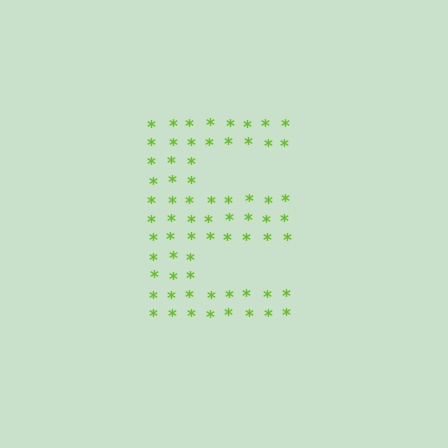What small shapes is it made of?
It is made of small asterisks.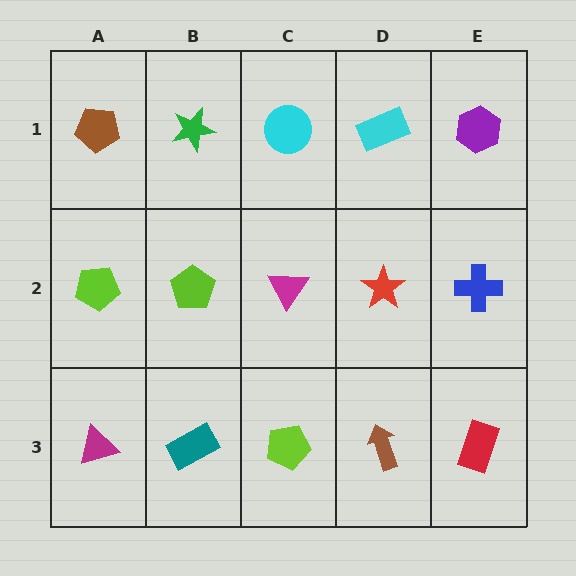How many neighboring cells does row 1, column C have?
3.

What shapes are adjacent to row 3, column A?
A lime pentagon (row 2, column A), a teal rectangle (row 3, column B).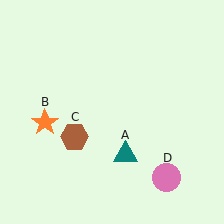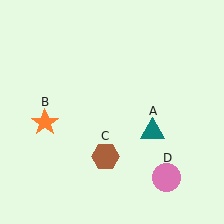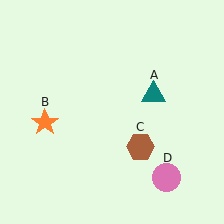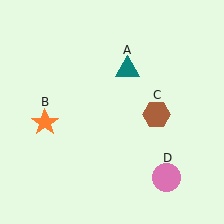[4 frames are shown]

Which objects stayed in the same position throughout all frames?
Orange star (object B) and pink circle (object D) remained stationary.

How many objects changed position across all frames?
2 objects changed position: teal triangle (object A), brown hexagon (object C).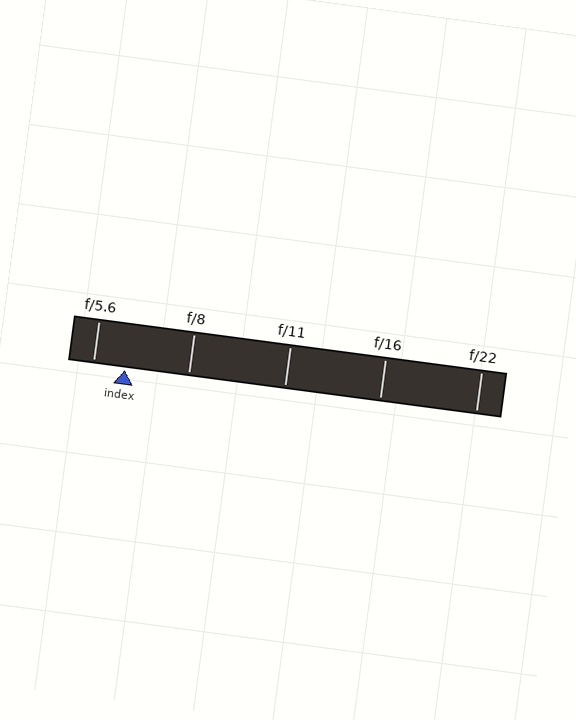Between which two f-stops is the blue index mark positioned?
The index mark is between f/5.6 and f/8.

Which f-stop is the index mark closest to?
The index mark is closest to f/5.6.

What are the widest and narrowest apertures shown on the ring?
The widest aperture shown is f/5.6 and the narrowest is f/22.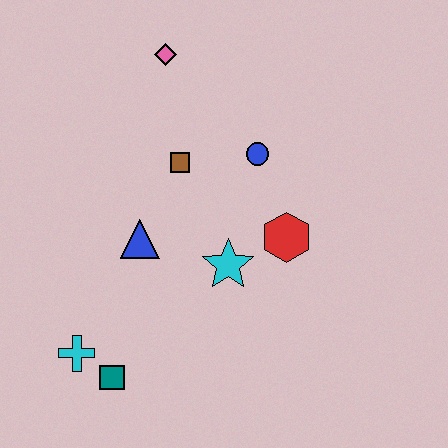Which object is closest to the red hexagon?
The cyan star is closest to the red hexagon.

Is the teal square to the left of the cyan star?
Yes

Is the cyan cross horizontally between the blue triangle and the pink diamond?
No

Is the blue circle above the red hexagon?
Yes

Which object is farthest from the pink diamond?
The teal square is farthest from the pink diamond.